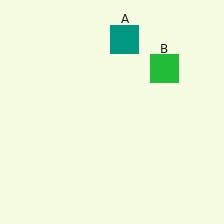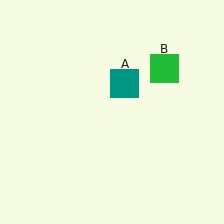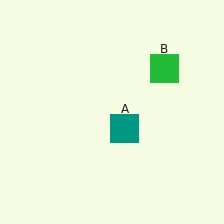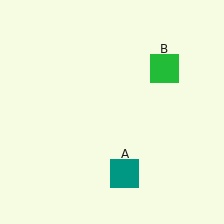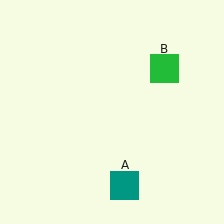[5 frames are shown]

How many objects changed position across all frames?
1 object changed position: teal square (object A).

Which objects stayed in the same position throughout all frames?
Green square (object B) remained stationary.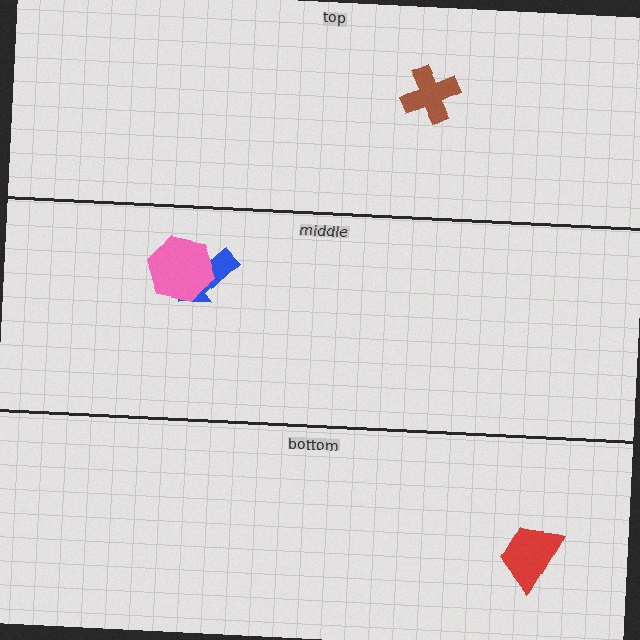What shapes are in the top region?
The brown cross.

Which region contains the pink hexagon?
The middle region.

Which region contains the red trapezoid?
The bottom region.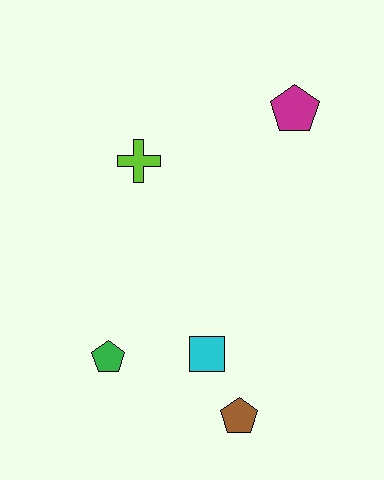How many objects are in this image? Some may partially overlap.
There are 5 objects.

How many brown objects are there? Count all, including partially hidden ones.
There is 1 brown object.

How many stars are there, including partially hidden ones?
There are no stars.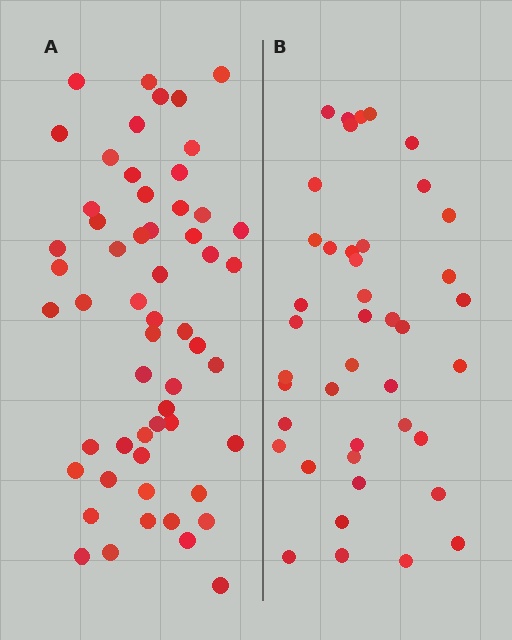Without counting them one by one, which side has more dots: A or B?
Region A (the left region) has more dots.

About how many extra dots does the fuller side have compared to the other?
Region A has approximately 15 more dots than region B.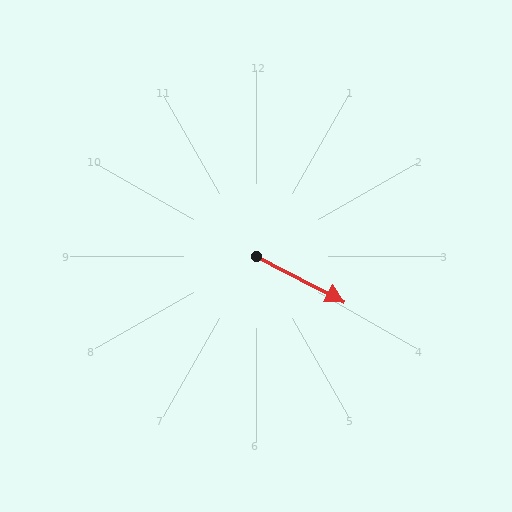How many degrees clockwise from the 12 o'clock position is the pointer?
Approximately 117 degrees.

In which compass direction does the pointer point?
Southeast.